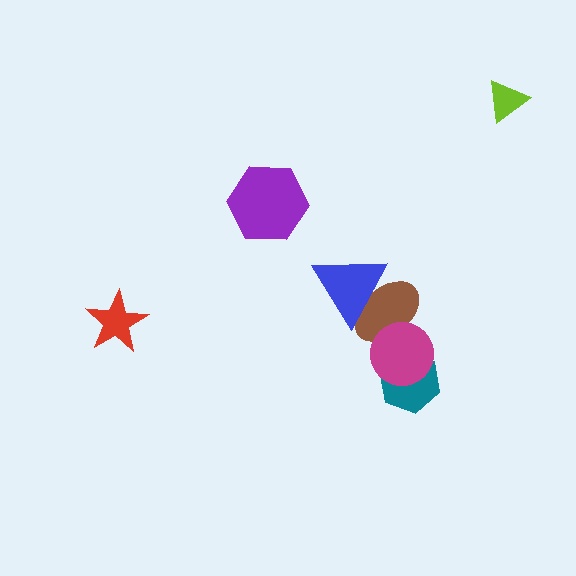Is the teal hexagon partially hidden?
Yes, it is partially covered by another shape.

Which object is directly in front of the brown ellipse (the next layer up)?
The blue triangle is directly in front of the brown ellipse.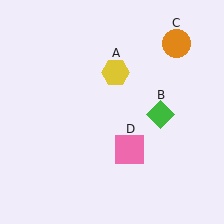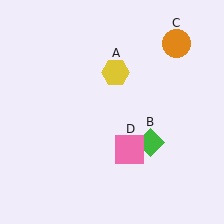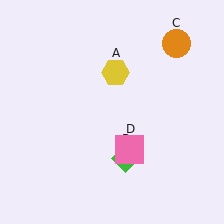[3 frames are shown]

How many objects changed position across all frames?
1 object changed position: green diamond (object B).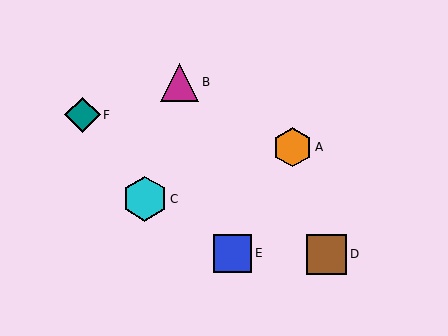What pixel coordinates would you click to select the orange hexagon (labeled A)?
Click at (292, 147) to select the orange hexagon A.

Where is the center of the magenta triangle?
The center of the magenta triangle is at (179, 82).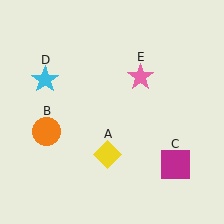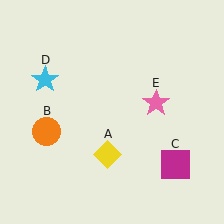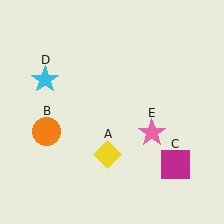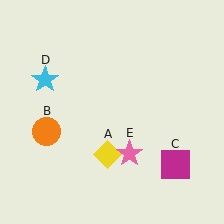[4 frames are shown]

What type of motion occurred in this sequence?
The pink star (object E) rotated clockwise around the center of the scene.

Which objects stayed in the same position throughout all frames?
Yellow diamond (object A) and orange circle (object B) and magenta square (object C) and cyan star (object D) remained stationary.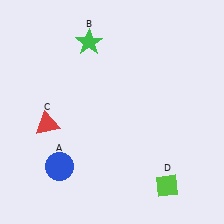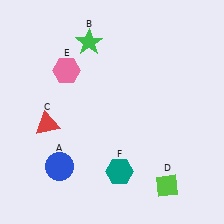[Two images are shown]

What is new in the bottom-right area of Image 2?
A teal hexagon (F) was added in the bottom-right area of Image 2.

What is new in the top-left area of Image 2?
A pink hexagon (E) was added in the top-left area of Image 2.